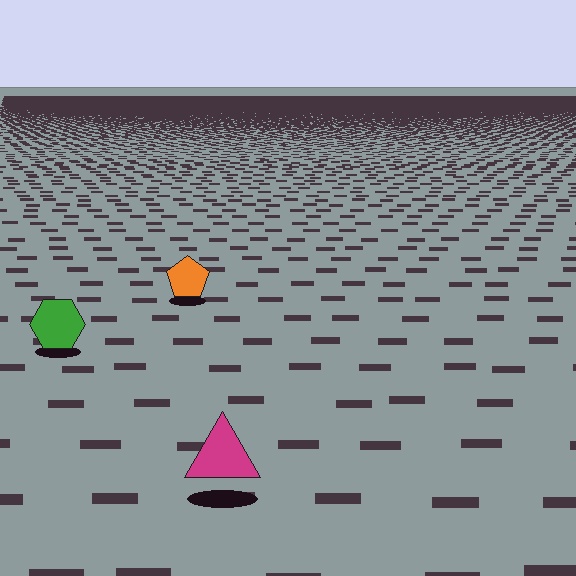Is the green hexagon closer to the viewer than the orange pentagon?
Yes. The green hexagon is closer — you can tell from the texture gradient: the ground texture is coarser near it.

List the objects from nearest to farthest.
From nearest to farthest: the magenta triangle, the green hexagon, the orange pentagon.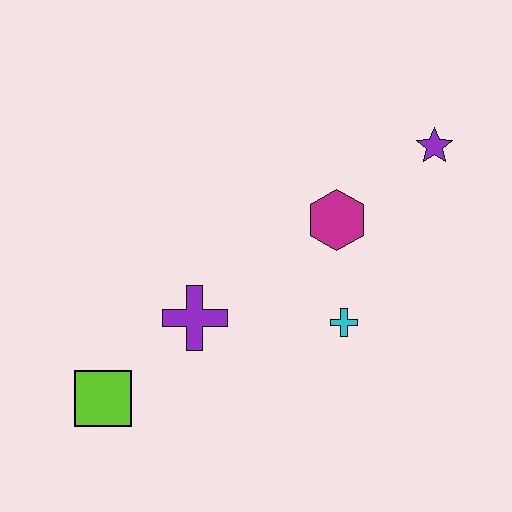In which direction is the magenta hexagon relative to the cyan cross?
The magenta hexagon is above the cyan cross.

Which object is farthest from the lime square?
The purple star is farthest from the lime square.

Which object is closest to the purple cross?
The lime square is closest to the purple cross.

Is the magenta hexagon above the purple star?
No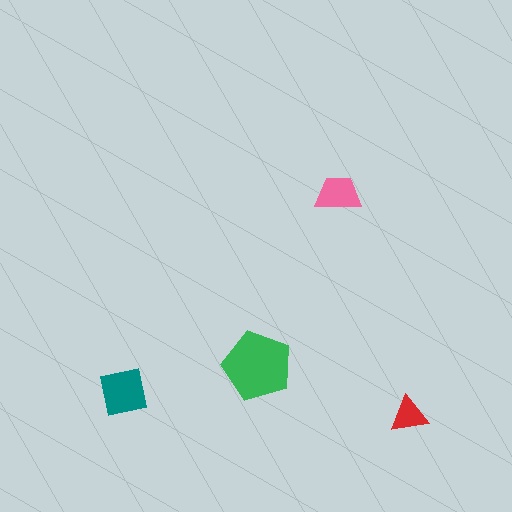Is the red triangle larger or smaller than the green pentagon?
Smaller.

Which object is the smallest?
The red triangle.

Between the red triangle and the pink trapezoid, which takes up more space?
The pink trapezoid.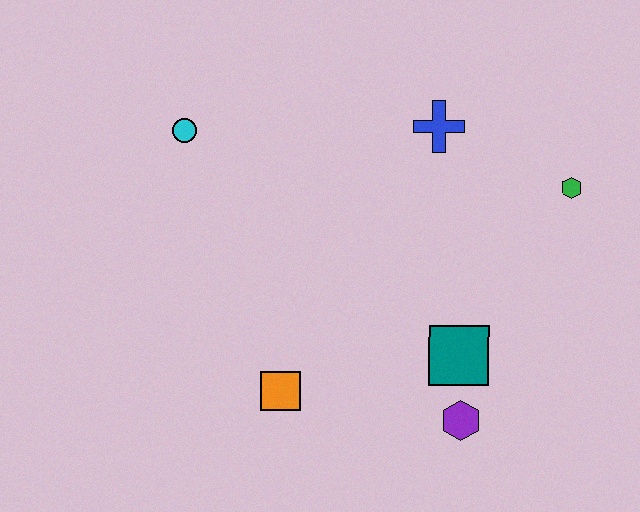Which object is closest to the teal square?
The purple hexagon is closest to the teal square.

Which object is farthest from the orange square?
The green hexagon is farthest from the orange square.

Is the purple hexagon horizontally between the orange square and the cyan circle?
No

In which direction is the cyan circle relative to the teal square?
The cyan circle is to the left of the teal square.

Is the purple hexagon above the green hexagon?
No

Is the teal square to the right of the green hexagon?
No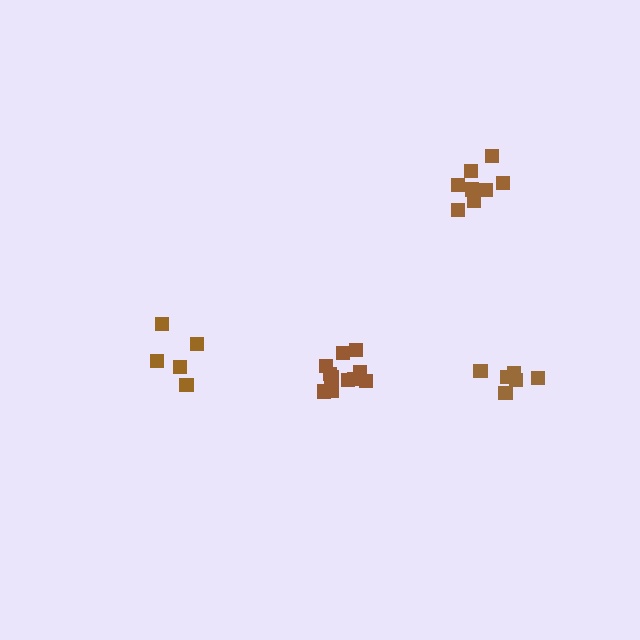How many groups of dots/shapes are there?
There are 4 groups.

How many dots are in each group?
Group 1: 5 dots, Group 2: 8 dots, Group 3: 6 dots, Group 4: 11 dots (30 total).